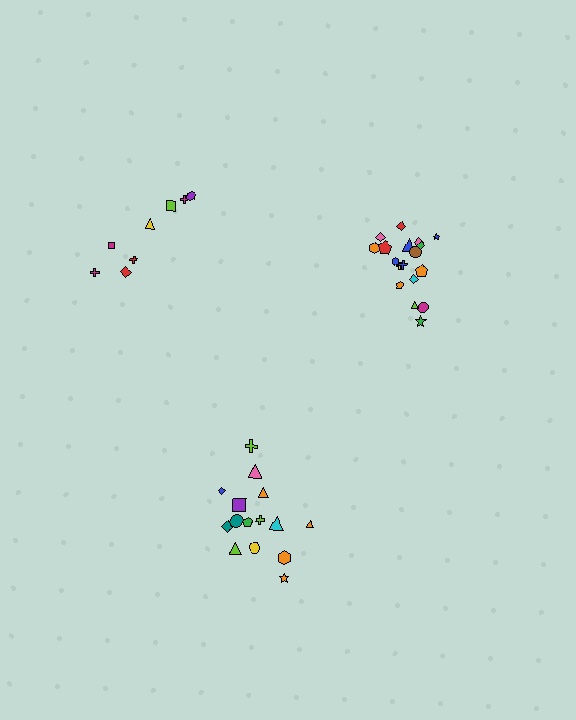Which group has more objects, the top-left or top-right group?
The top-right group.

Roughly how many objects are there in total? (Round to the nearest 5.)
Roughly 40 objects in total.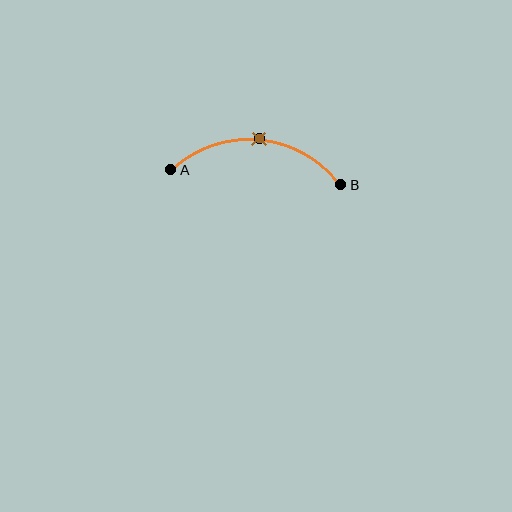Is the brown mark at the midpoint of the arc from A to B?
Yes. The brown mark lies on the arc at equal arc-length from both A and B — it is the arc midpoint.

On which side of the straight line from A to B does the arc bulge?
The arc bulges above the straight line connecting A and B.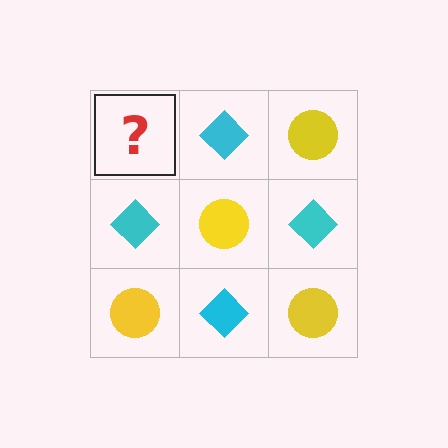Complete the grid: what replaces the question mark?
The question mark should be replaced with a yellow circle.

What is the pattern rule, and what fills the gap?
The rule is that it alternates yellow circle and cyan diamond in a checkerboard pattern. The gap should be filled with a yellow circle.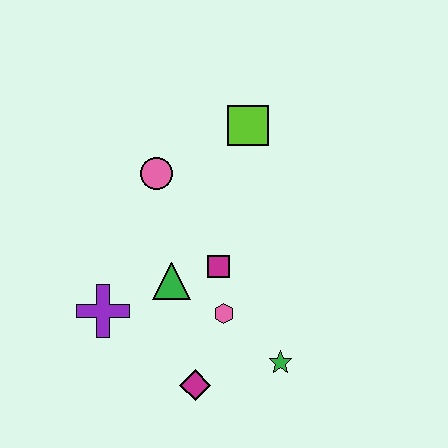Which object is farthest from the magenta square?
The lime square is farthest from the magenta square.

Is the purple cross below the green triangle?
Yes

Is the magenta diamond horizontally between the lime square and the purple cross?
Yes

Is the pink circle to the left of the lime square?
Yes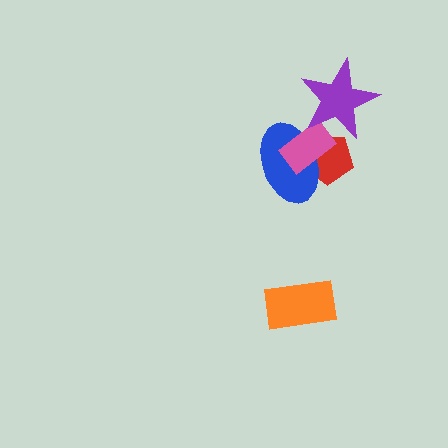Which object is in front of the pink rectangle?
The purple star is in front of the pink rectangle.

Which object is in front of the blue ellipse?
The pink rectangle is in front of the blue ellipse.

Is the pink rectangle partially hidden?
Yes, it is partially covered by another shape.